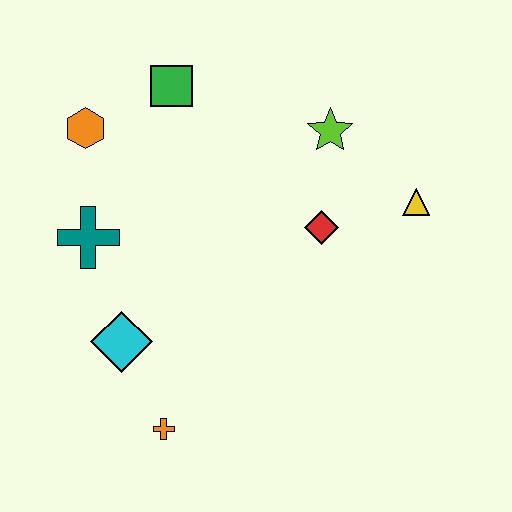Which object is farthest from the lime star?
The orange cross is farthest from the lime star.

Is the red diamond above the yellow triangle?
No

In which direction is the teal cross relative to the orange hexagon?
The teal cross is below the orange hexagon.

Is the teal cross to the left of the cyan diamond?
Yes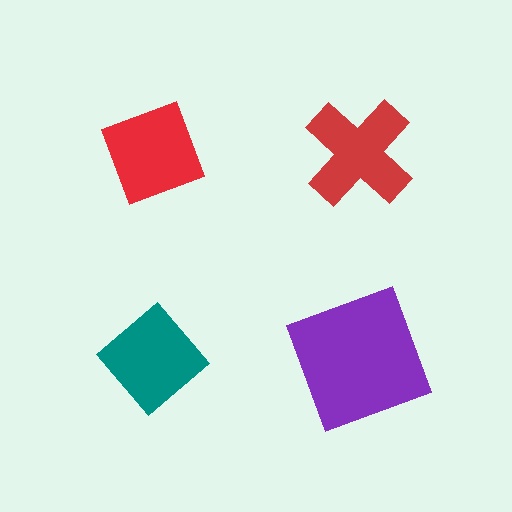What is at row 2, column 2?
A purple square.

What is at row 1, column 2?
A red cross.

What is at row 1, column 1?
A red diamond.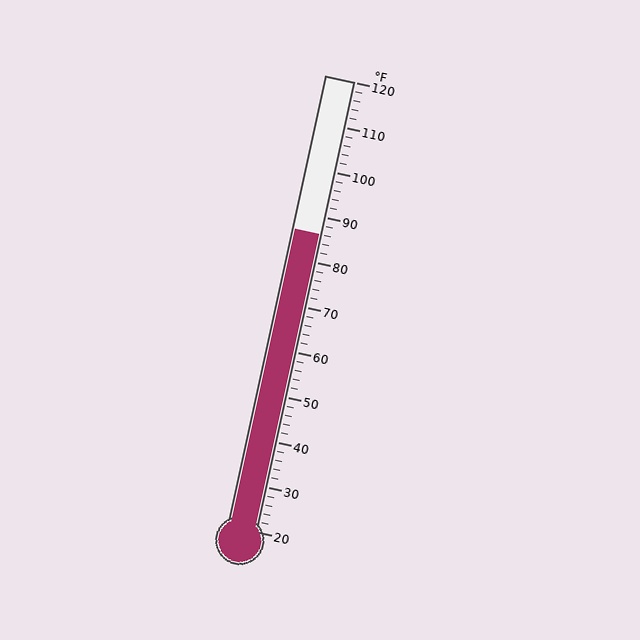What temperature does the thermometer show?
The thermometer shows approximately 86°F.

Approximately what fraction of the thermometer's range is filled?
The thermometer is filled to approximately 65% of its range.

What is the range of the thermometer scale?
The thermometer scale ranges from 20°F to 120°F.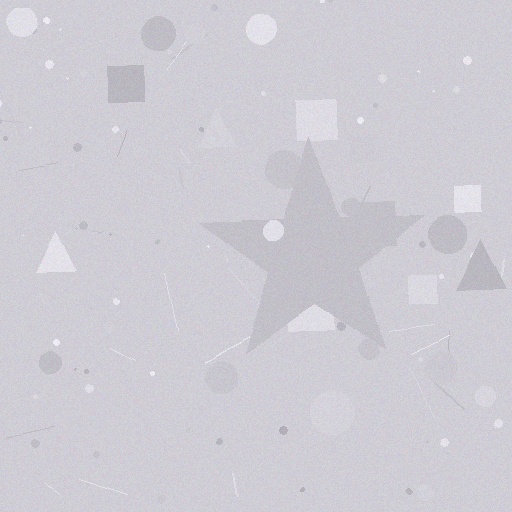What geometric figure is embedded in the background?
A star is embedded in the background.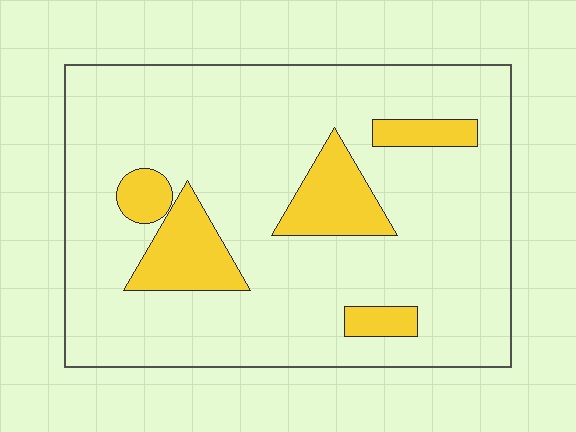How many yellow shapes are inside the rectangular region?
5.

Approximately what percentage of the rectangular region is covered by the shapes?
Approximately 15%.